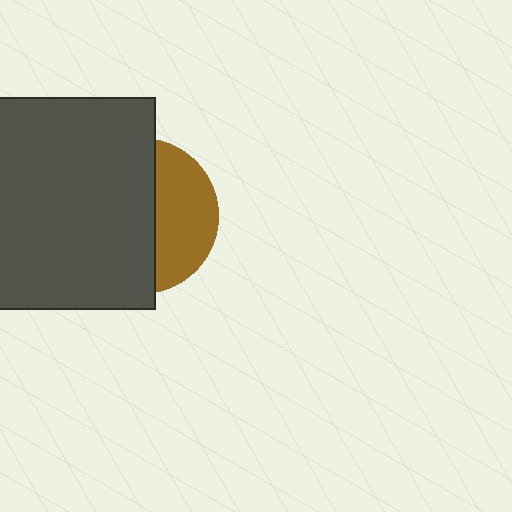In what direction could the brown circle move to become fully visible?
The brown circle could move right. That would shift it out from behind the dark gray square entirely.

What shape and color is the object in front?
The object in front is a dark gray square.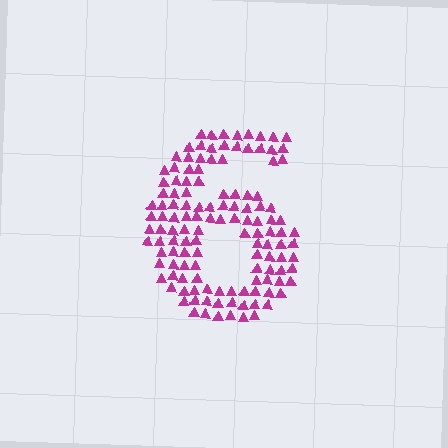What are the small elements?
The small elements are triangles.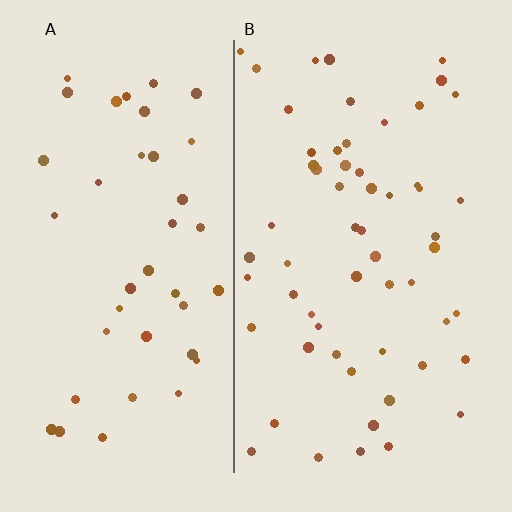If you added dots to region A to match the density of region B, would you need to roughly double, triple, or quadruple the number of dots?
Approximately double.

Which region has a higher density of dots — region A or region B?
B (the right).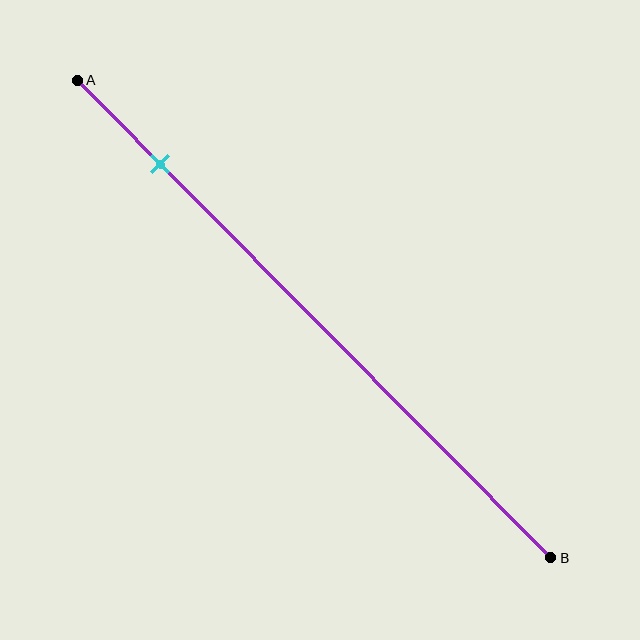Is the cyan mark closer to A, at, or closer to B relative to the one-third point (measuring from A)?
The cyan mark is closer to point A than the one-third point of segment AB.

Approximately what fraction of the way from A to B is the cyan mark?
The cyan mark is approximately 20% of the way from A to B.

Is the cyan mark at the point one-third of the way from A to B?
No, the mark is at about 20% from A, not at the 33% one-third point.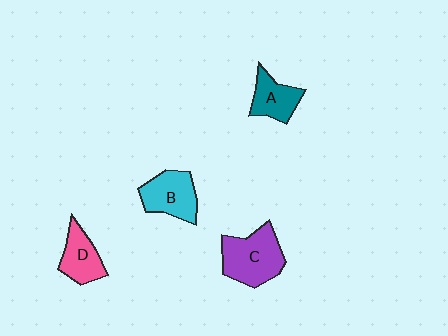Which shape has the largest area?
Shape C (purple).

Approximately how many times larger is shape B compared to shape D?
Approximately 1.2 times.